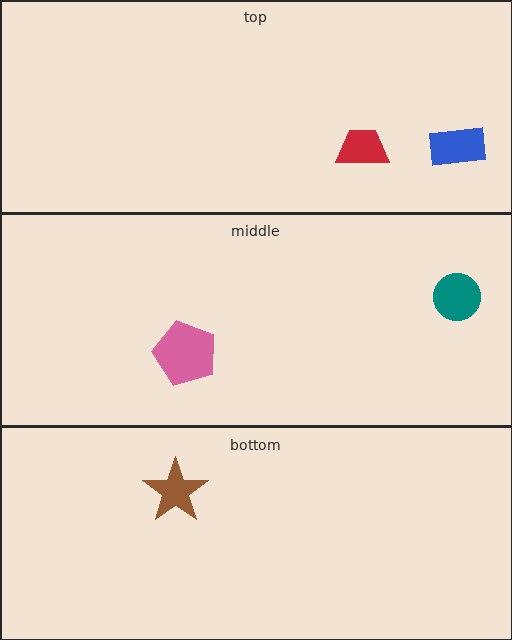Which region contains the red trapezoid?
The top region.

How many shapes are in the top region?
2.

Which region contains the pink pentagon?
The middle region.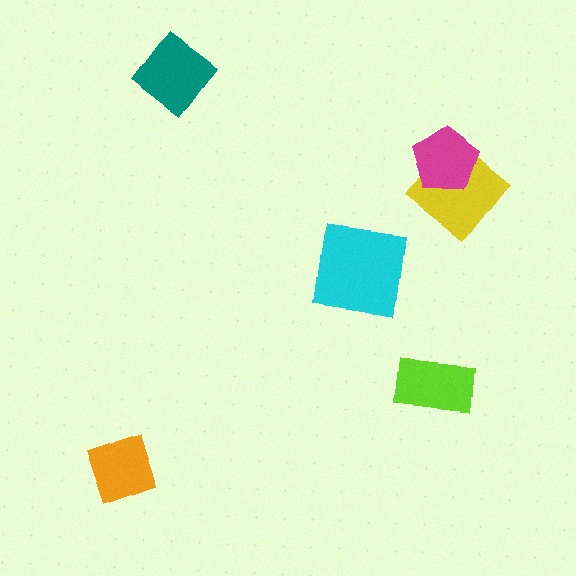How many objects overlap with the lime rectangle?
0 objects overlap with the lime rectangle.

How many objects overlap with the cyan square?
0 objects overlap with the cyan square.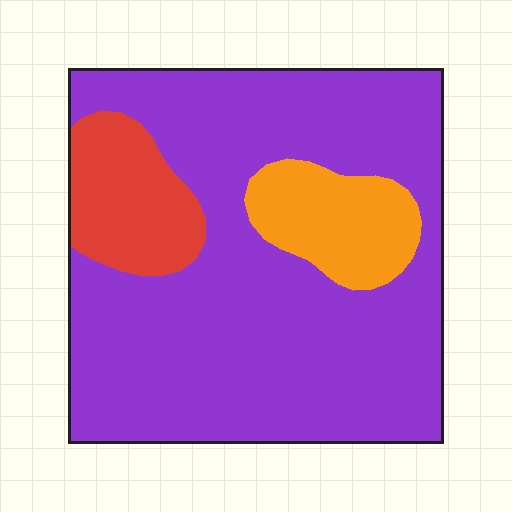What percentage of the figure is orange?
Orange covers 11% of the figure.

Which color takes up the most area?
Purple, at roughly 75%.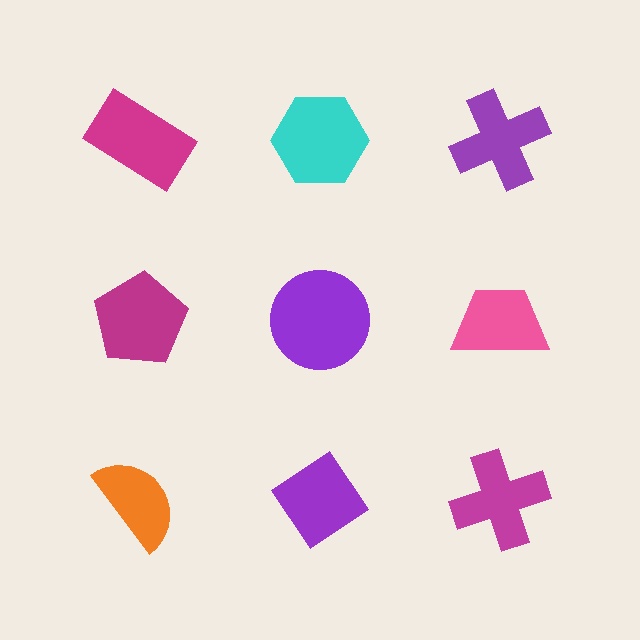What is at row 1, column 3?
A purple cross.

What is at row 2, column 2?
A purple circle.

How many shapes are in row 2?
3 shapes.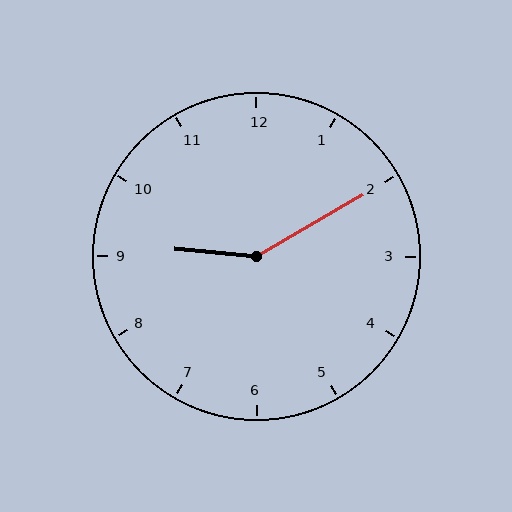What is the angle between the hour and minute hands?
Approximately 145 degrees.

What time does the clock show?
9:10.